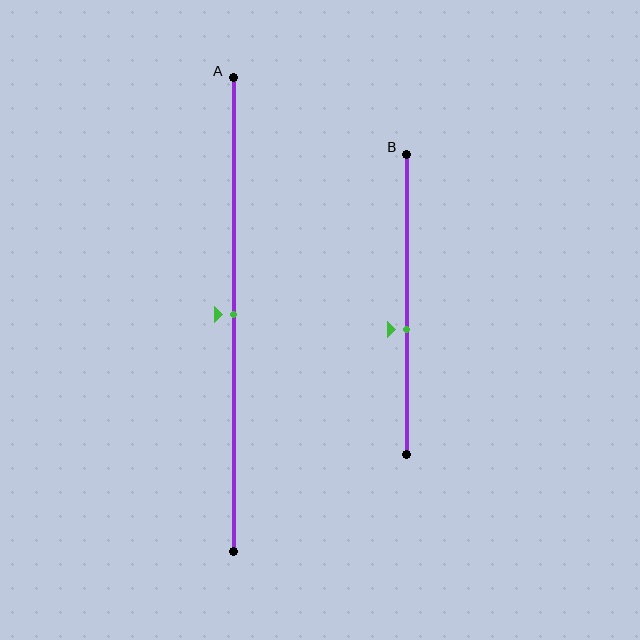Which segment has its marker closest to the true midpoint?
Segment A has its marker closest to the true midpoint.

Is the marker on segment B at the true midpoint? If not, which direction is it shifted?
No, the marker on segment B is shifted downward by about 8% of the segment length.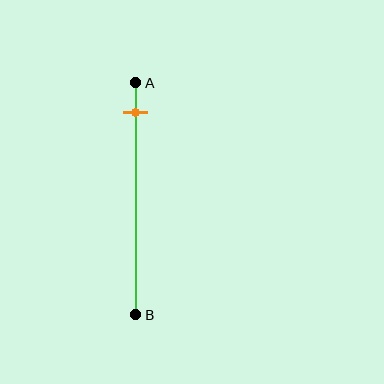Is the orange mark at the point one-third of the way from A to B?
No, the mark is at about 15% from A, not at the 33% one-third point.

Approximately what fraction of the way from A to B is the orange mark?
The orange mark is approximately 15% of the way from A to B.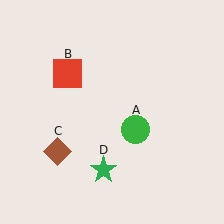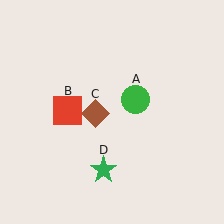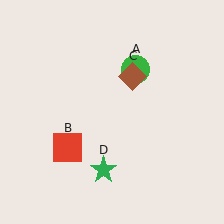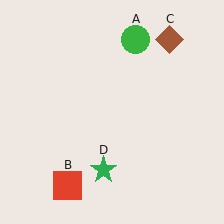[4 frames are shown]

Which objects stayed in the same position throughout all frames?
Green star (object D) remained stationary.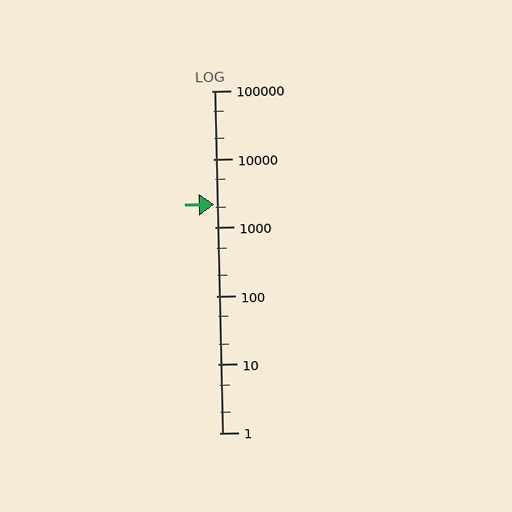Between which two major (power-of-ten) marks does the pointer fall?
The pointer is between 1000 and 10000.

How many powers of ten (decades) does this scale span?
The scale spans 5 decades, from 1 to 100000.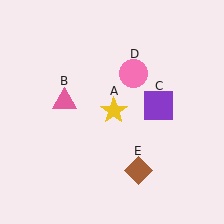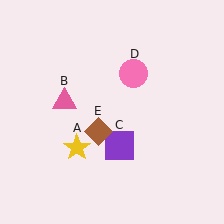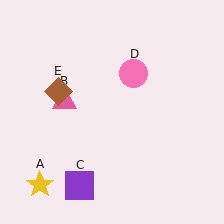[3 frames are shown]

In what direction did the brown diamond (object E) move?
The brown diamond (object E) moved up and to the left.